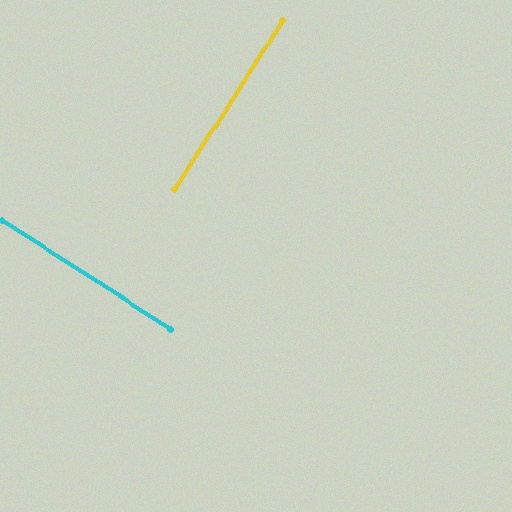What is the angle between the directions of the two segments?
Approximately 90 degrees.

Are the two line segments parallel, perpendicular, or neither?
Perpendicular — they meet at approximately 90°.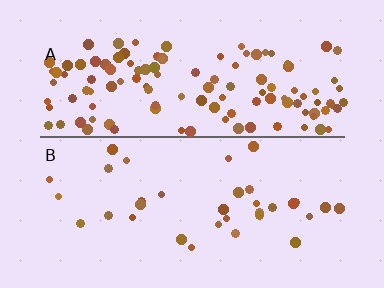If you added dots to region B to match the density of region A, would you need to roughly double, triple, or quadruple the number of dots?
Approximately quadruple.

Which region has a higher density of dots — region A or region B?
A (the top).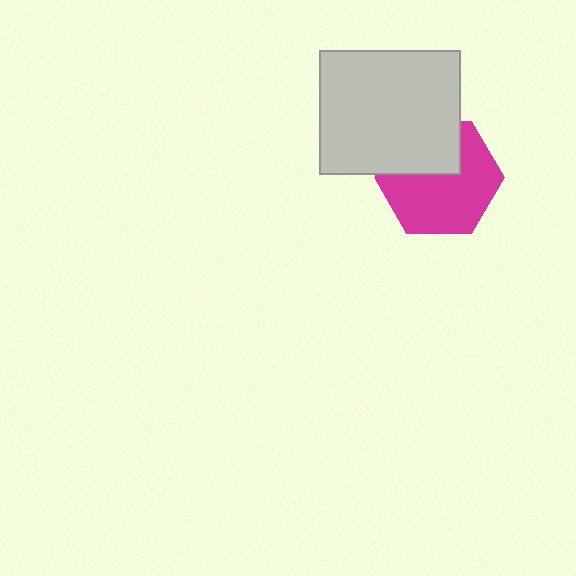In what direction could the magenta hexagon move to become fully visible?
The magenta hexagon could move down. That would shift it out from behind the light gray rectangle entirely.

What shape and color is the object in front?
The object in front is a light gray rectangle.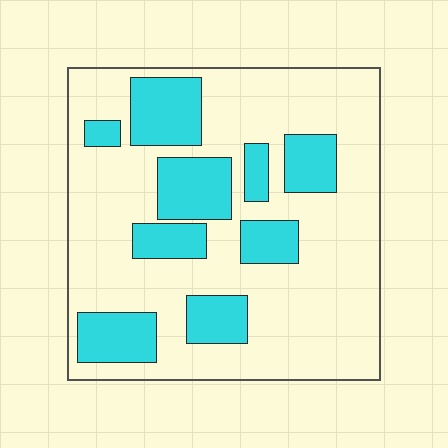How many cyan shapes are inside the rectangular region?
9.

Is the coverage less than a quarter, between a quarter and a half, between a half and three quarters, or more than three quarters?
Between a quarter and a half.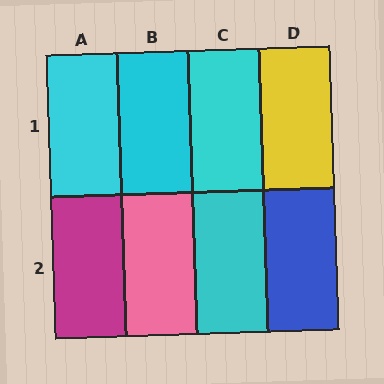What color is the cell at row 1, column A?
Cyan.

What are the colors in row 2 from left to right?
Magenta, pink, cyan, blue.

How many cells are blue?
1 cell is blue.